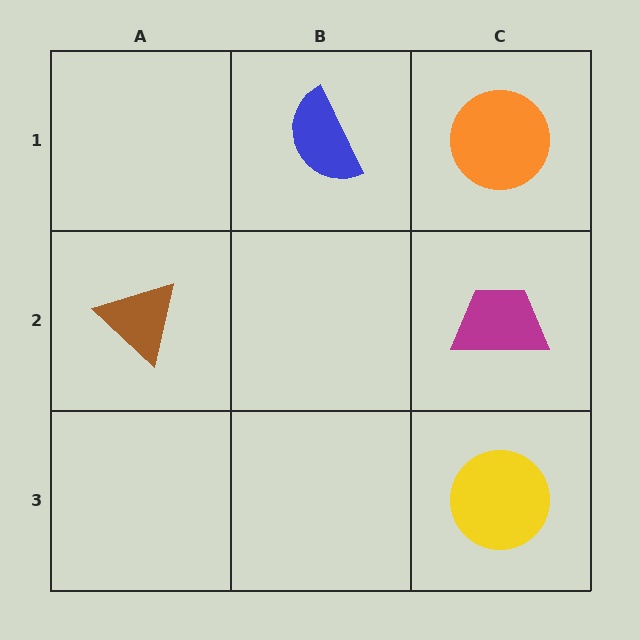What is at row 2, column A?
A brown triangle.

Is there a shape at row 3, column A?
No, that cell is empty.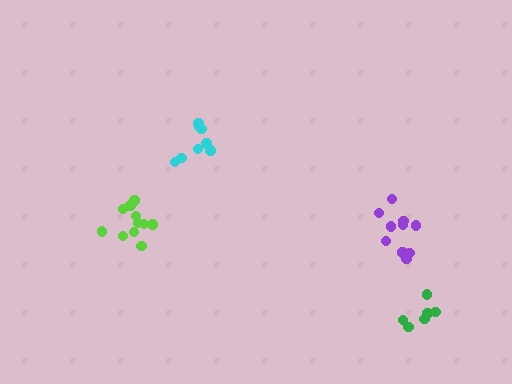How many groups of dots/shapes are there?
There are 4 groups.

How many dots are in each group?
Group 1: 10 dots, Group 2: 6 dots, Group 3: 12 dots, Group 4: 8 dots (36 total).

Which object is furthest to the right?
The green cluster is rightmost.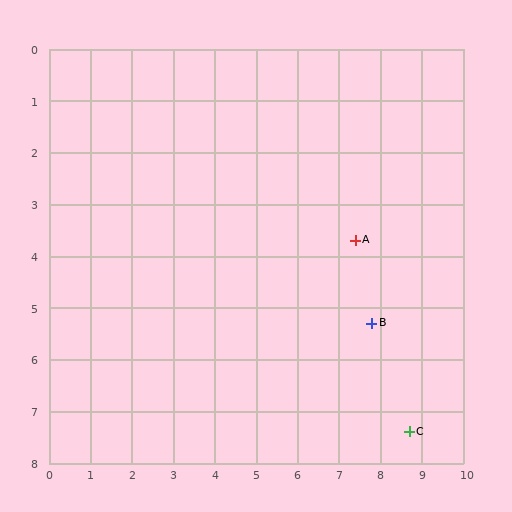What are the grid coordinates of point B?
Point B is at approximately (7.8, 5.3).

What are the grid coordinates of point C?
Point C is at approximately (8.7, 7.4).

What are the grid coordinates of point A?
Point A is at approximately (7.4, 3.7).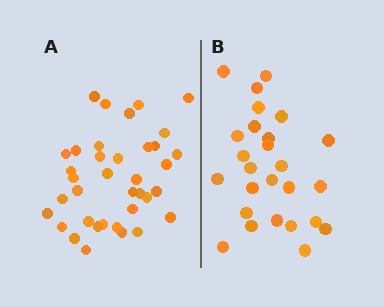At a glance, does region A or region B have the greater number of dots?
Region A (the left region) has more dots.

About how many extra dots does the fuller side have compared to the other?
Region A has roughly 12 or so more dots than region B.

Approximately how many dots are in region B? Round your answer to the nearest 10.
About 30 dots. (The exact count is 26, which rounds to 30.)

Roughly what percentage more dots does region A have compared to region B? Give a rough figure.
About 40% more.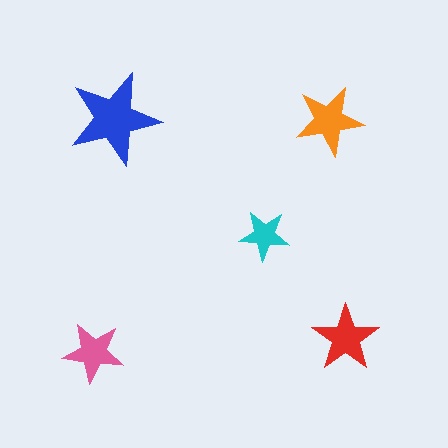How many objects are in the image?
There are 5 objects in the image.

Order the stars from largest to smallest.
the blue one, the orange one, the red one, the pink one, the cyan one.